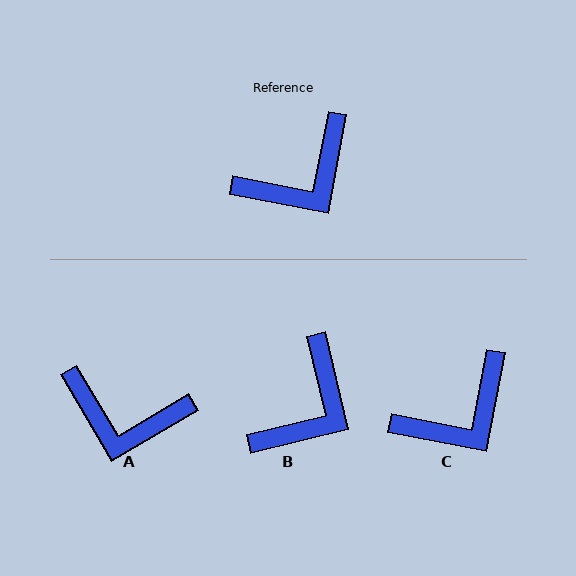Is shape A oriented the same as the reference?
No, it is off by about 49 degrees.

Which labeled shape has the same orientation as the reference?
C.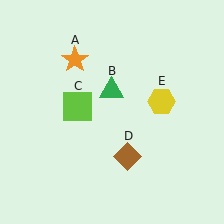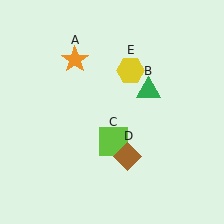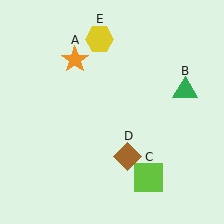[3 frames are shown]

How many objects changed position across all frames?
3 objects changed position: green triangle (object B), lime square (object C), yellow hexagon (object E).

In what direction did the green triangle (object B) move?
The green triangle (object B) moved right.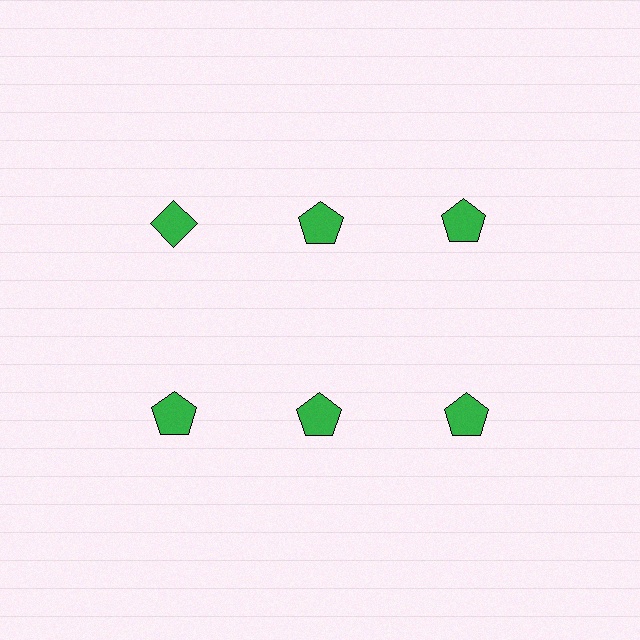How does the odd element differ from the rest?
It has a different shape: diamond instead of pentagon.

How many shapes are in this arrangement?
There are 6 shapes arranged in a grid pattern.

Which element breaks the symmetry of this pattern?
The green diamond in the top row, leftmost column breaks the symmetry. All other shapes are green pentagons.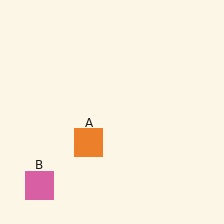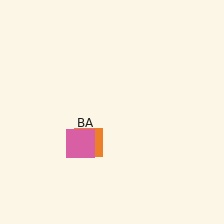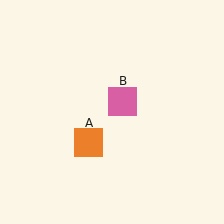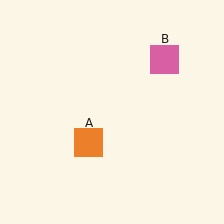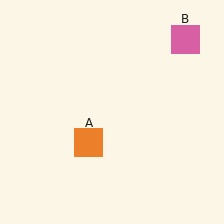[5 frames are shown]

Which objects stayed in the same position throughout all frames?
Orange square (object A) remained stationary.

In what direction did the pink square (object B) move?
The pink square (object B) moved up and to the right.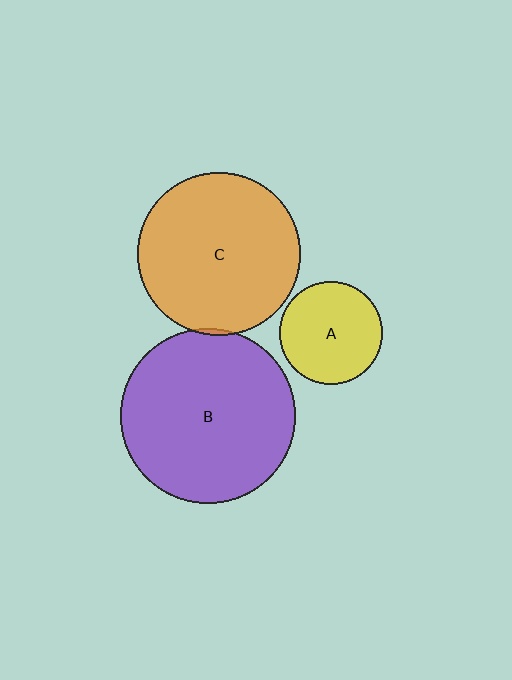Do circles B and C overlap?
Yes.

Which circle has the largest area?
Circle B (purple).